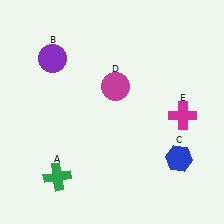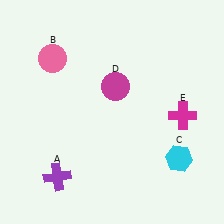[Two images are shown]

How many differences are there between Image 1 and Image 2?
There are 3 differences between the two images.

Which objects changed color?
A changed from green to purple. B changed from purple to pink. C changed from blue to cyan.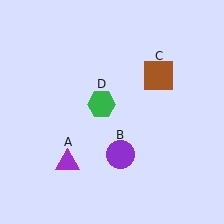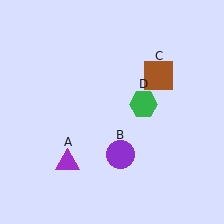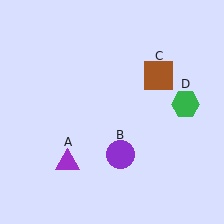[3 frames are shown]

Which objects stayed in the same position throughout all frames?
Purple triangle (object A) and purple circle (object B) and brown square (object C) remained stationary.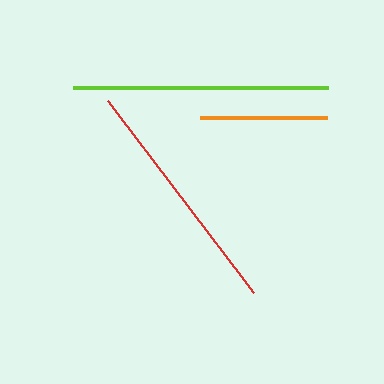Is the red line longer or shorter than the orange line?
The red line is longer than the orange line.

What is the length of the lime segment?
The lime segment is approximately 255 pixels long.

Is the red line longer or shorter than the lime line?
The lime line is longer than the red line.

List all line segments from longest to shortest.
From longest to shortest: lime, red, orange.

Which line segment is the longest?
The lime line is the longest at approximately 255 pixels.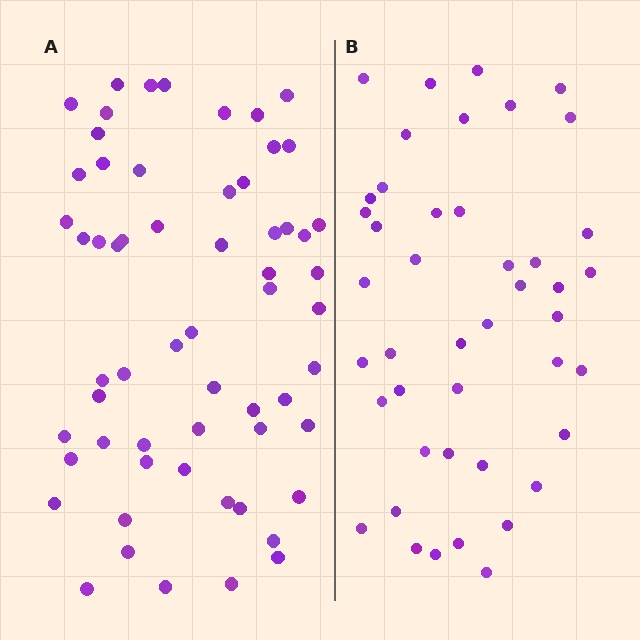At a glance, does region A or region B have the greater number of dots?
Region A (the left region) has more dots.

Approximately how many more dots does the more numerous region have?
Region A has approximately 15 more dots than region B.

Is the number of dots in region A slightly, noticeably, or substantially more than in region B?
Region A has noticeably more, but not dramatically so. The ratio is roughly 1.4 to 1.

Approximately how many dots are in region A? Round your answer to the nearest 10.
About 60 dots.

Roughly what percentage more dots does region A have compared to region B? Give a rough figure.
About 35% more.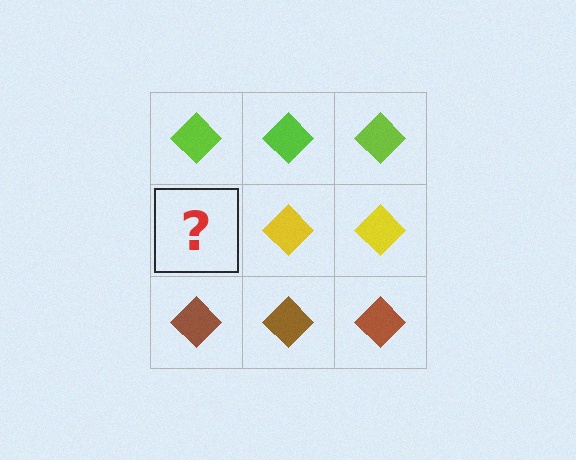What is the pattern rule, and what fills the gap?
The rule is that each row has a consistent color. The gap should be filled with a yellow diamond.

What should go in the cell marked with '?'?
The missing cell should contain a yellow diamond.